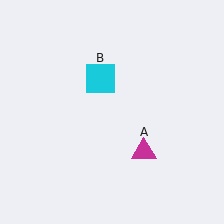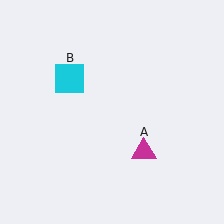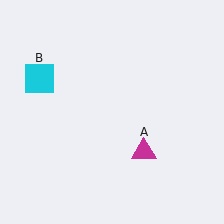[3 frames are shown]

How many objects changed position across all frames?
1 object changed position: cyan square (object B).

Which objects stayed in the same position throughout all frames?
Magenta triangle (object A) remained stationary.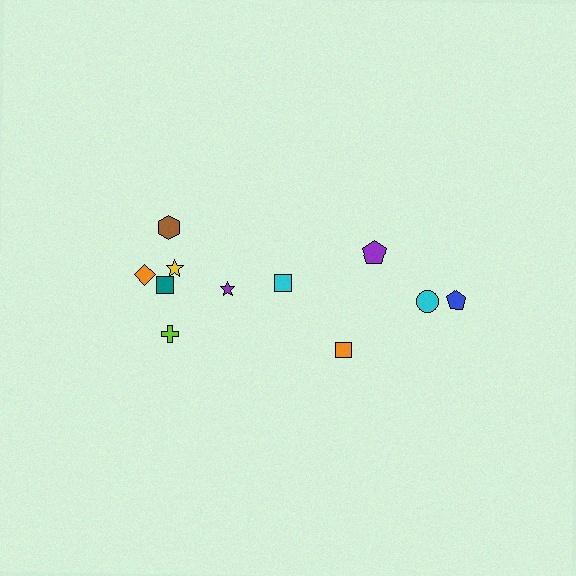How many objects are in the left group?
There are 7 objects.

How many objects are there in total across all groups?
There are 11 objects.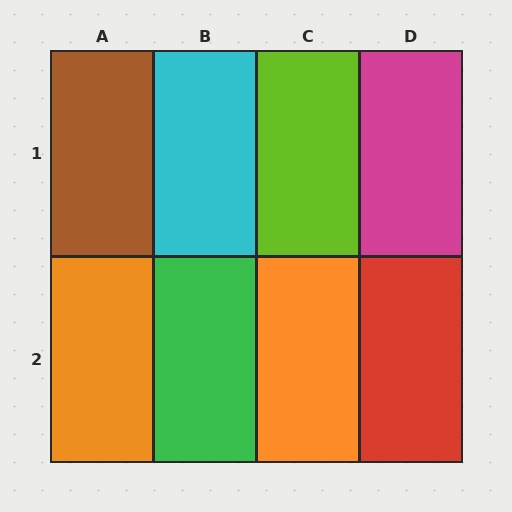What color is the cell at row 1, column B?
Cyan.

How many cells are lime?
1 cell is lime.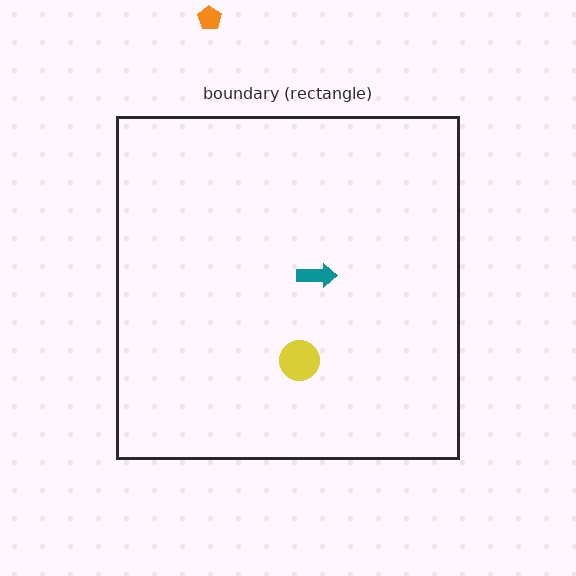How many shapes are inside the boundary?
2 inside, 1 outside.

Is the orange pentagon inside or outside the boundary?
Outside.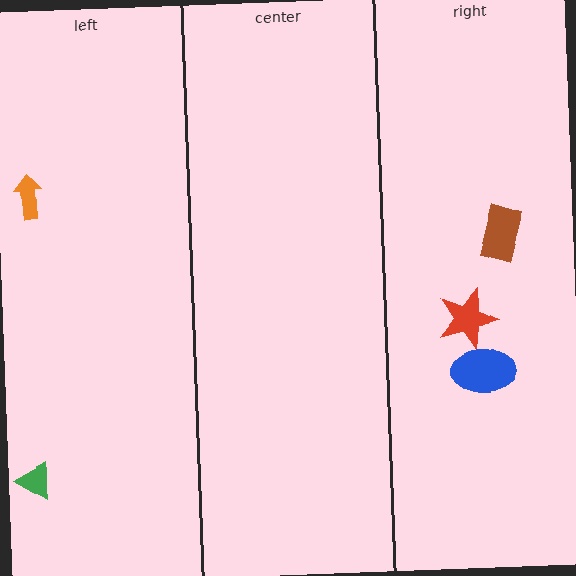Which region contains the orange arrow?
The left region.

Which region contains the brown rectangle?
The right region.